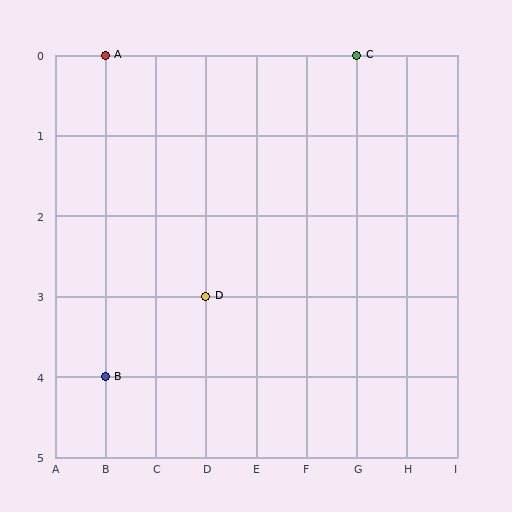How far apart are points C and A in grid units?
Points C and A are 5 columns apart.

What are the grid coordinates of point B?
Point B is at grid coordinates (B, 4).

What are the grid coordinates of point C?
Point C is at grid coordinates (G, 0).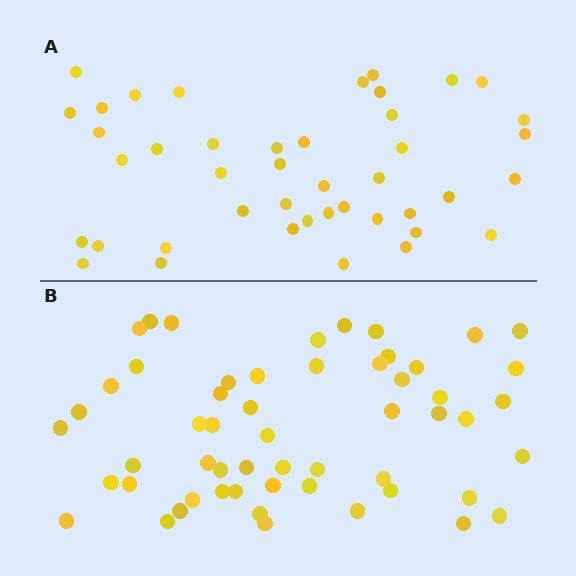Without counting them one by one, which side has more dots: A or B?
Region B (the bottom region) has more dots.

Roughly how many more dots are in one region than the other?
Region B has roughly 12 or so more dots than region A.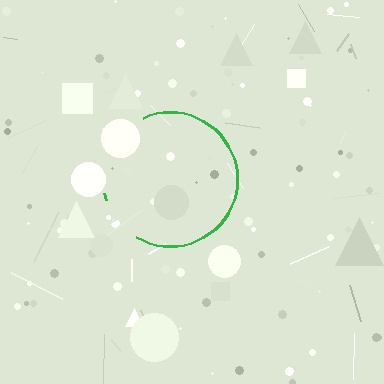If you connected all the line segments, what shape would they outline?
They would outline a circle.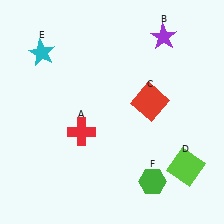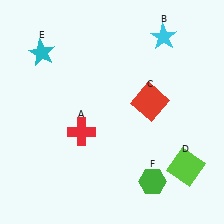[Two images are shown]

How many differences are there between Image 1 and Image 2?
There is 1 difference between the two images.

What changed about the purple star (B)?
In Image 1, B is purple. In Image 2, it changed to cyan.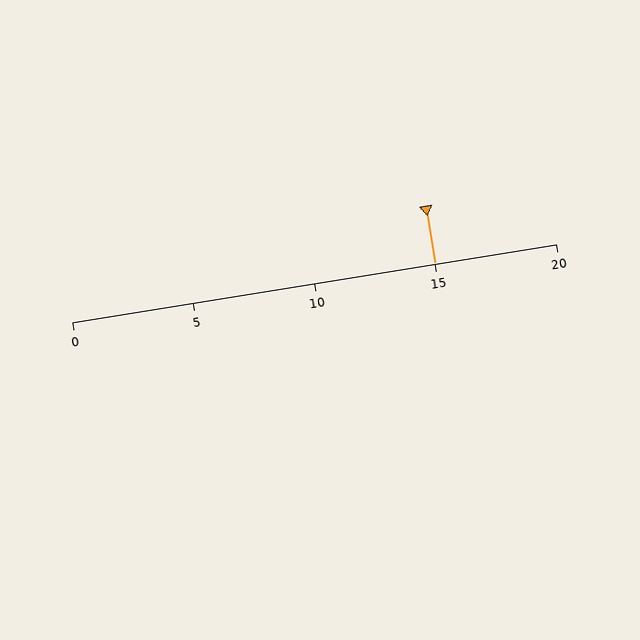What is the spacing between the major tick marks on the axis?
The major ticks are spaced 5 apart.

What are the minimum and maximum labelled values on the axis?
The axis runs from 0 to 20.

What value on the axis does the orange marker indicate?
The marker indicates approximately 15.